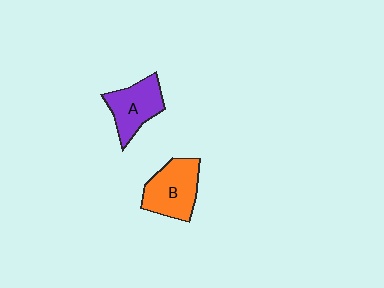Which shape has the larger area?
Shape B (orange).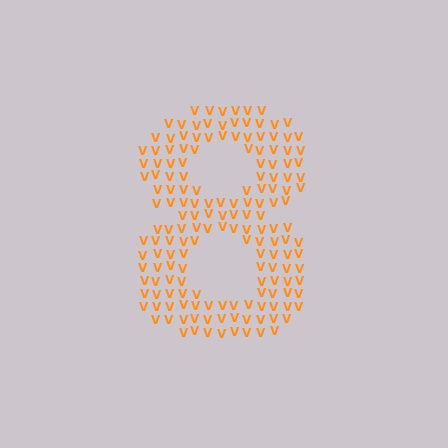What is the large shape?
The large shape is the digit 8.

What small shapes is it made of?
It is made of small letter V's.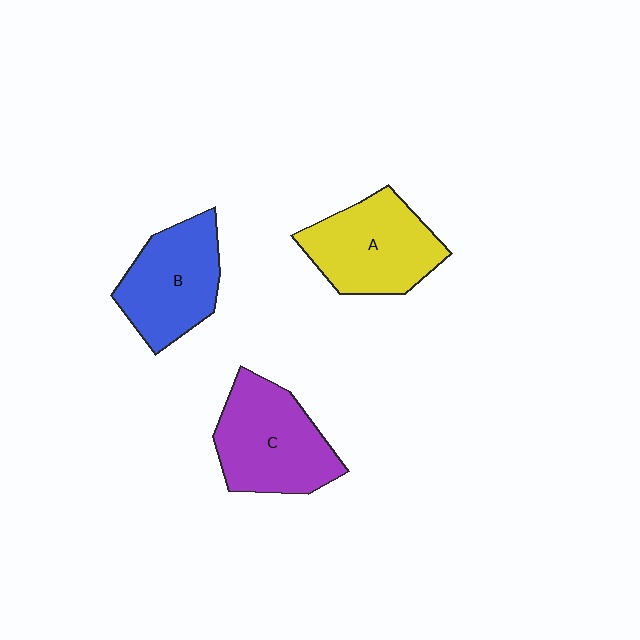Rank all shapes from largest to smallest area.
From largest to smallest: C (purple), A (yellow), B (blue).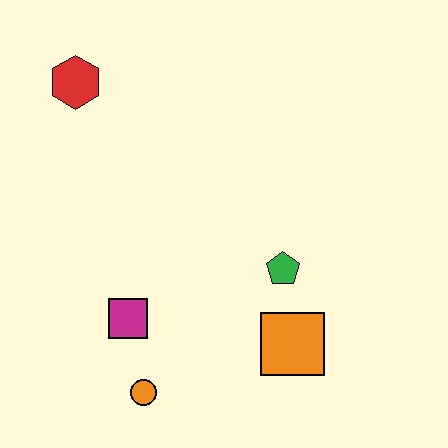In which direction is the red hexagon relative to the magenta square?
The red hexagon is above the magenta square.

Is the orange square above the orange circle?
Yes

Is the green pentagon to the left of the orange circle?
No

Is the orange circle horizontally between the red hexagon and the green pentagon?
Yes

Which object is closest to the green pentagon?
The orange square is closest to the green pentagon.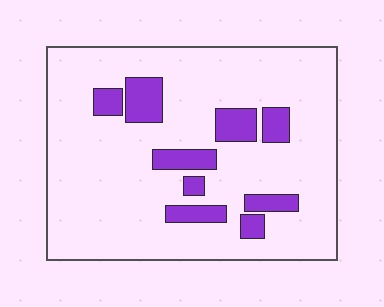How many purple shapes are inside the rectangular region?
9.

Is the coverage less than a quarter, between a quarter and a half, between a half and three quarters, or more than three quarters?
Less than a quarter.